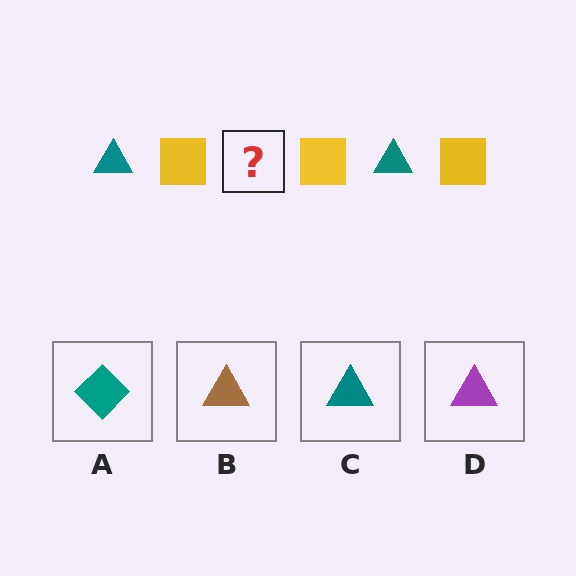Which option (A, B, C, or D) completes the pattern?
C.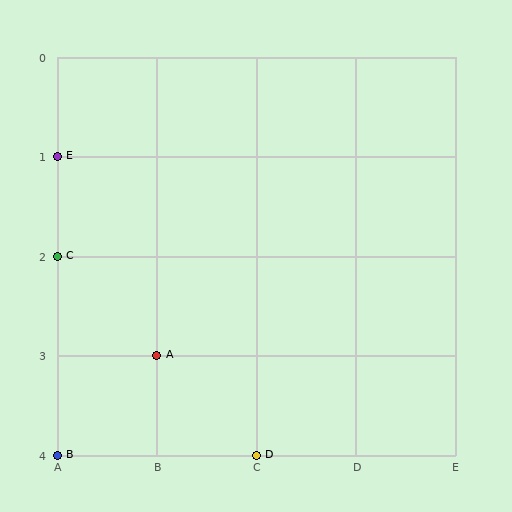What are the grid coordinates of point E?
Point E is at grid coordinates (A, 1).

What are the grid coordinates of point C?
Point C is at grid coordinates (A, 2).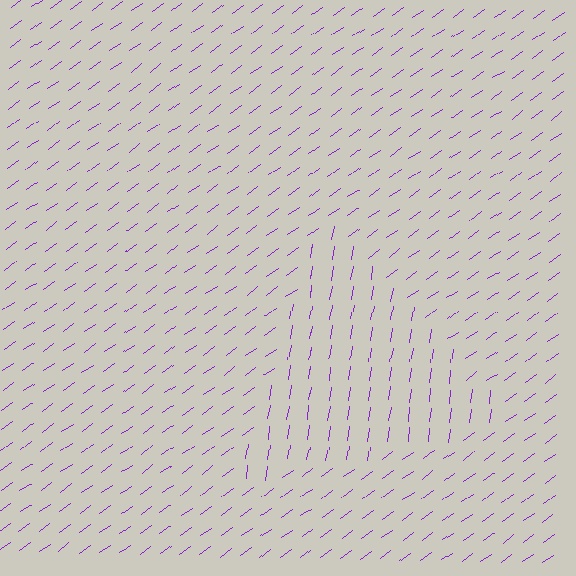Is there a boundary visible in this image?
Yes, there is a texture boundary formed by a change in line orientation.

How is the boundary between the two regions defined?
The boundary is defined purely by a change in line orientation (approximately 45 degrees difference). All lines are the same color and thickness.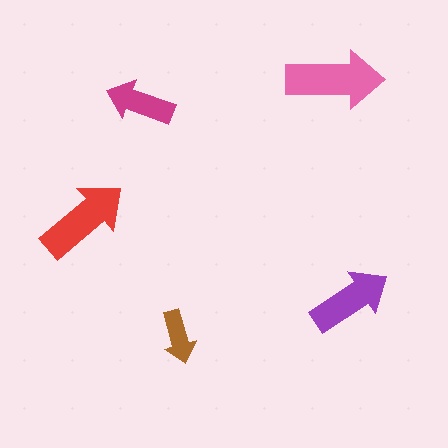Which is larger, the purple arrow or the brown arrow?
The purple one.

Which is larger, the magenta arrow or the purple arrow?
The purple one.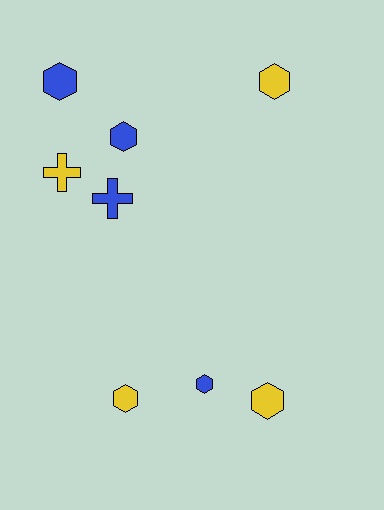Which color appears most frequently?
Blue, with 4 objects.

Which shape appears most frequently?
Hexagon, with 6 objects.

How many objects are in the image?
There are 8 objects.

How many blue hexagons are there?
There are 3 blue hexagons.